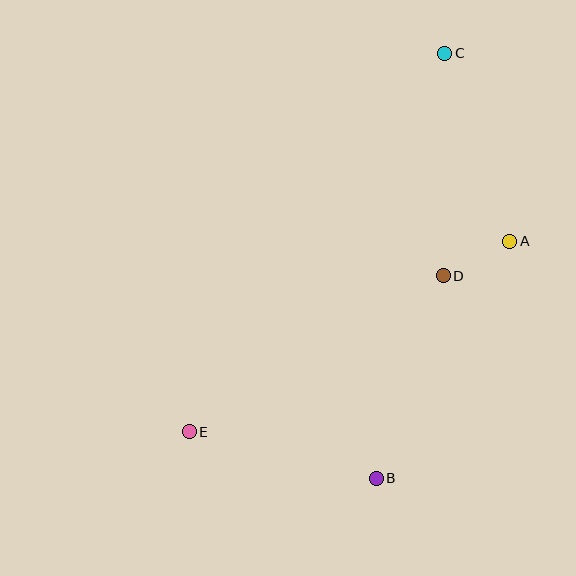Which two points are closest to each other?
Points A and D are closest to each other.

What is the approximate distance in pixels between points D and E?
The distance between D and E is approximately 298 pixels.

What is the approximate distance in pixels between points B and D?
The distance between B and D is approximately 213 pixels.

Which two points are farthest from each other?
Points C and E are farthest from each other.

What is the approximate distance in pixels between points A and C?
The distance between A and C is approximately 199 pixels.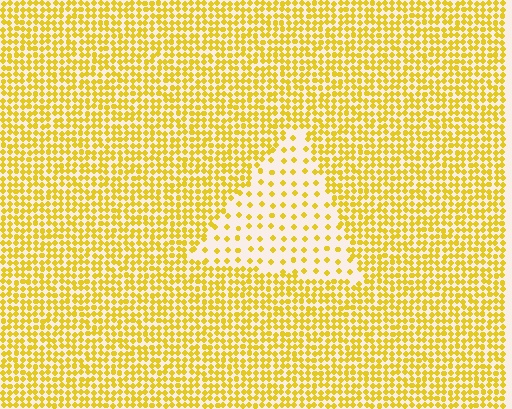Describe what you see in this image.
The image contains small yellow elements arranged at two different densities. A triangle-shaped region is visible where the elements are less densely packed than the surrounding area.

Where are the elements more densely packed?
The elements are more densely packed outside the triangle boundary.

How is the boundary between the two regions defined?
The boundary is defined by a change in element density (approximately 2.9x ratio). All elements are the same color, size, and shape.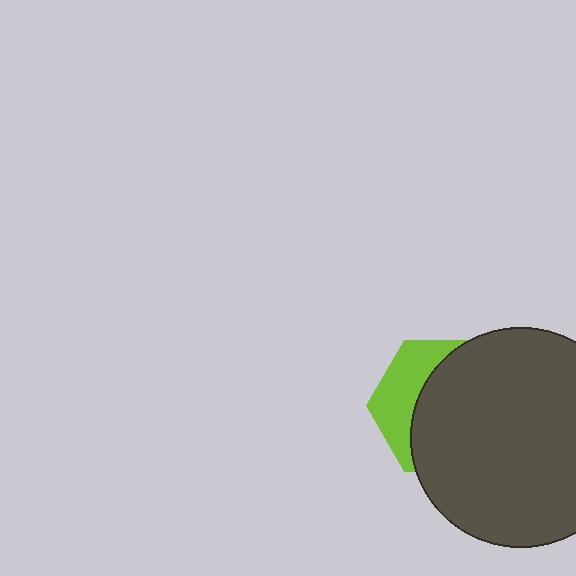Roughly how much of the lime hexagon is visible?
A small part of it is visible (roughly 33%).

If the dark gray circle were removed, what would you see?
You would see the complete lime hexagon.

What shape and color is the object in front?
The object in front is a dark gray circle.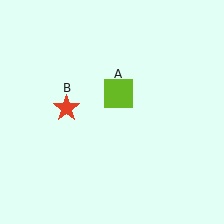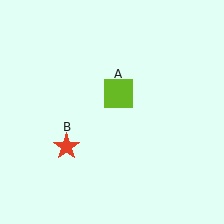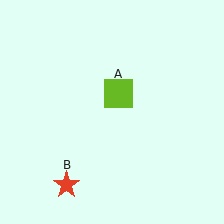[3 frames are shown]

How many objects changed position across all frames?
1 object changed position: red star (object B).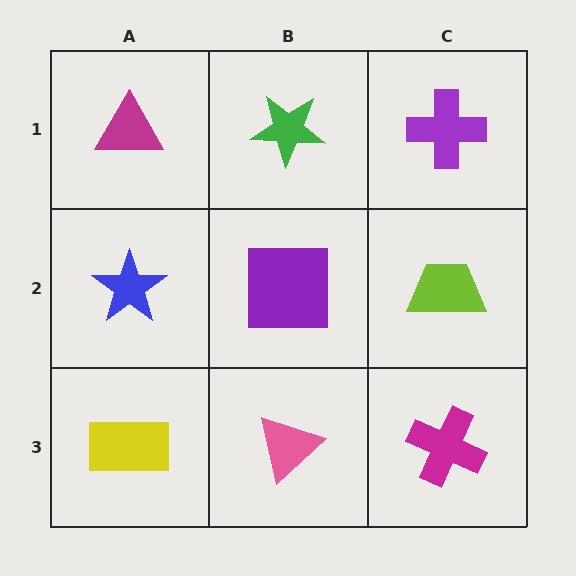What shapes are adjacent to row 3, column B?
A purple square (row 2, column B), a yellow rectangle (row 3, column A), a magenta cross (row 3, column C).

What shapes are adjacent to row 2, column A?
A magenta triangle (row 1, column A), a yellow rectangle (row 3, column A), a purple square (row 2, column B).